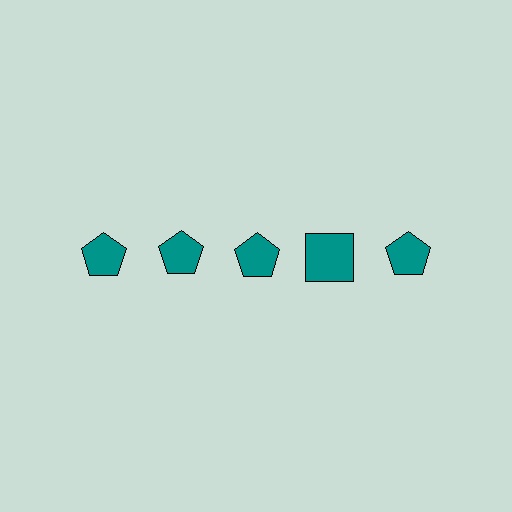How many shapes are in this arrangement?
There are 5 shapes arranged in a grid pattern.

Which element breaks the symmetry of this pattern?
The teal square in the top row, second from right column breaks the symmetry. All other shapes are teal pentagons.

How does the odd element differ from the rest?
It has a different shape: square instead of pentagon.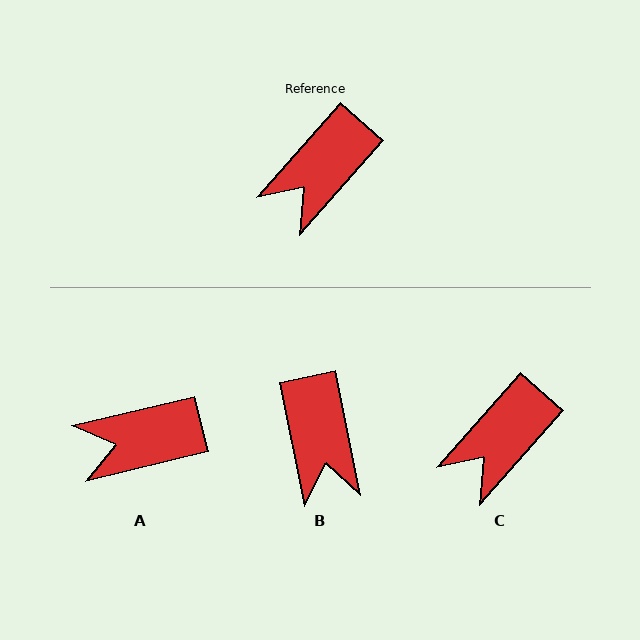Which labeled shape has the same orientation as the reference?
C.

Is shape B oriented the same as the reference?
No, it is off by about 53 degrees.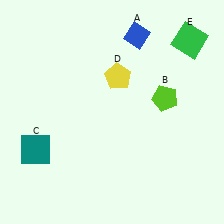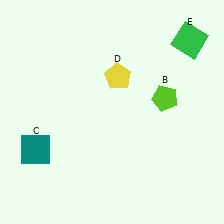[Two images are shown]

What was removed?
The blue diamond (A) was removed in Image 2.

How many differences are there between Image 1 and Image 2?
There is 1 difference between the two images.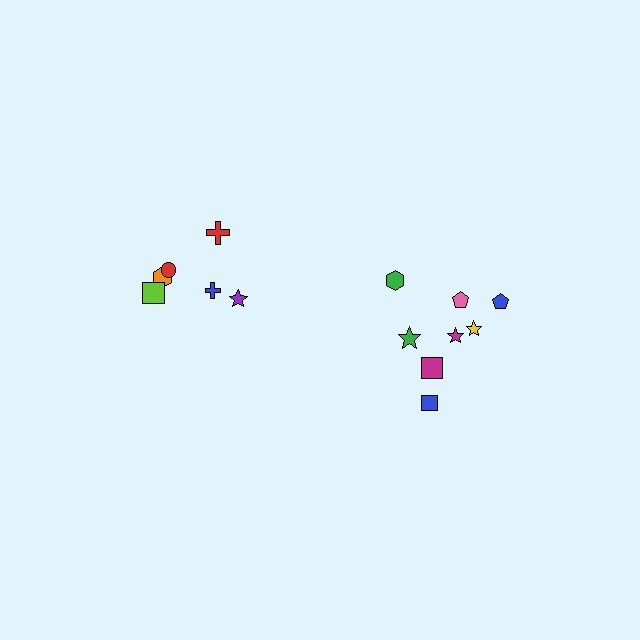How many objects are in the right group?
There are 8 objects.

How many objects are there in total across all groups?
There are 14 objects.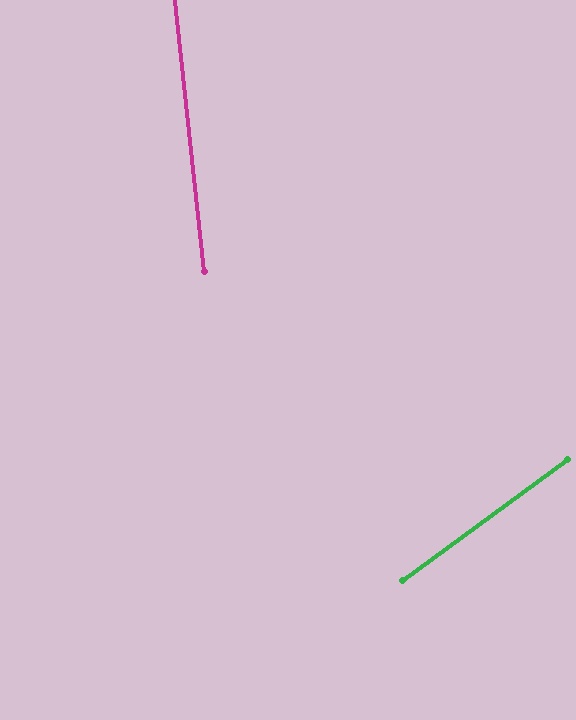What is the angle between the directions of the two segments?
Approximately 60 degrees.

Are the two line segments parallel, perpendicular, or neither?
Neither parallel nor perpendicular — they differ by about 60°.